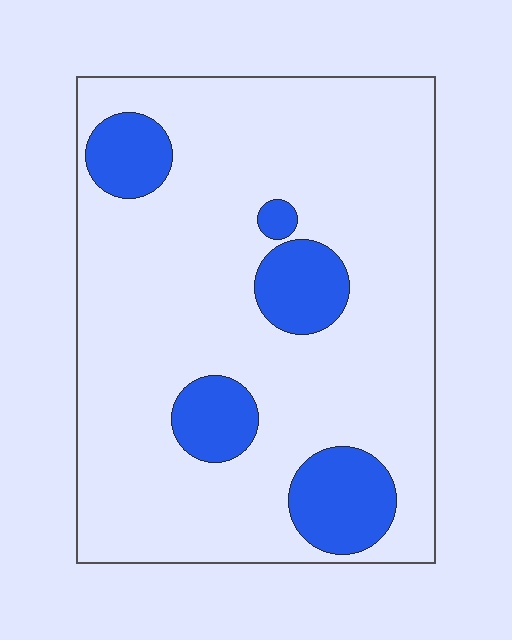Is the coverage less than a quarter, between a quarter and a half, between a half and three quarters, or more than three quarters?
Less than a quarter.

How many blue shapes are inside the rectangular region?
5.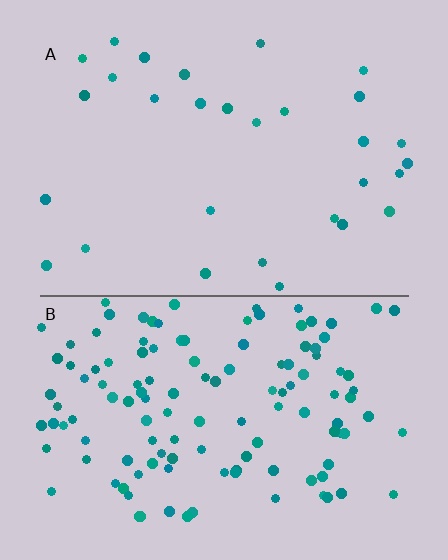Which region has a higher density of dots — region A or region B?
B (the bottom).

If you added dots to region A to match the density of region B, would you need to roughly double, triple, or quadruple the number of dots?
Approximately quadruple.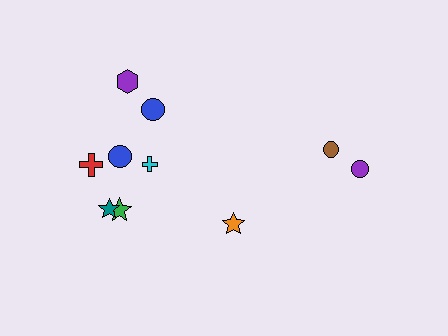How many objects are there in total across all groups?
There are 10 objects.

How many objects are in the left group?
There are 7 objects.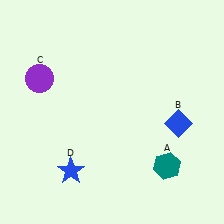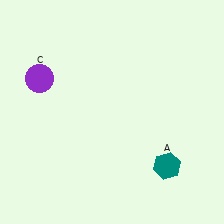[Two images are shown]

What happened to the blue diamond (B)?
The blue diamond (B) was removed in Image 2. It was in the bottom-right area of Image 1.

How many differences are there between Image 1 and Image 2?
There are 2 differences between the two images.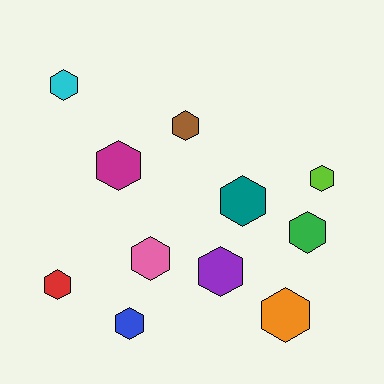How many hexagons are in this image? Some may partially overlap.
There are 11 hexagons.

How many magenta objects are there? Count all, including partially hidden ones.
There is 1 magenta object.